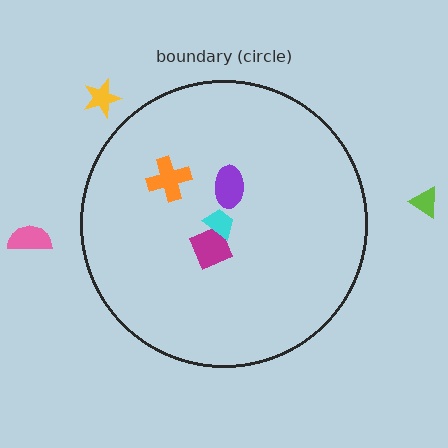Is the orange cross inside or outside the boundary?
Inside.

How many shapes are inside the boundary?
4 inside, 3 outside.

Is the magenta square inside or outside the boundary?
Inside.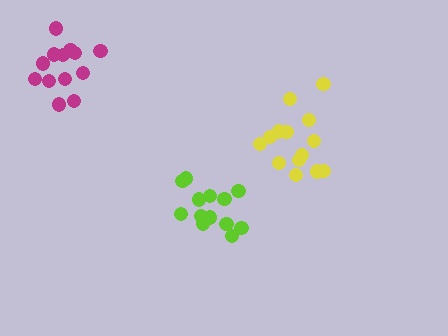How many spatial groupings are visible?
There are 3 spatial groupings.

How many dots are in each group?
Group 1: 13 dots, Group 2: 13 dots, Group 3: 14 dots (40 total).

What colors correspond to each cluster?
The clusters are colored: magenta, lime, yellow.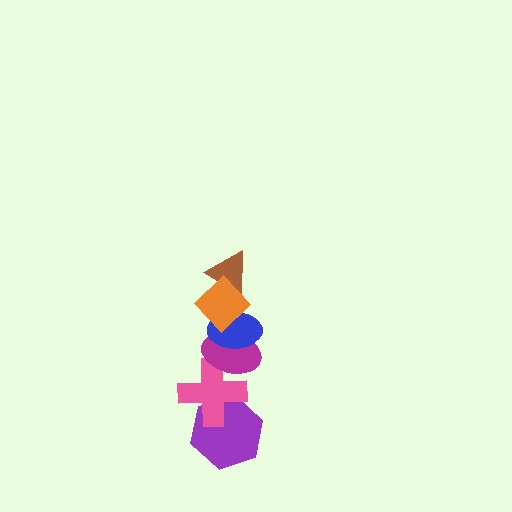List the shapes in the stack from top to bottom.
From top to bottom: the orange diamond, the brown triangle, the blue ellipse, the magenta ellipse, the pink cross, the purple hexagon.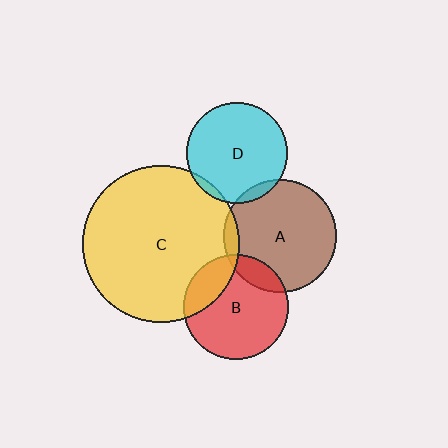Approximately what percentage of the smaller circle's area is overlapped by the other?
Approximately 20%.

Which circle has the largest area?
Circle C (yellow).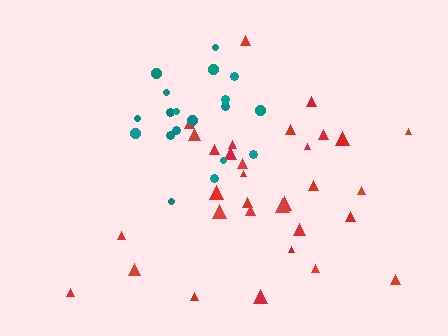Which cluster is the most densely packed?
Teal.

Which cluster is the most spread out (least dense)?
Red.